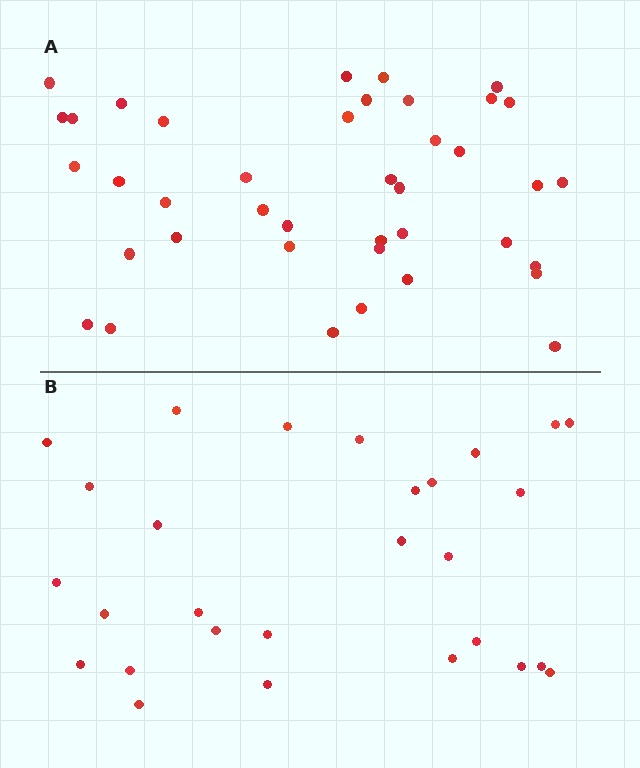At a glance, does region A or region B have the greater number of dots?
Region A (the top region) has more dots.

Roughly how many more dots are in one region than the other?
Region A has roughly 12 or so more dots than region B.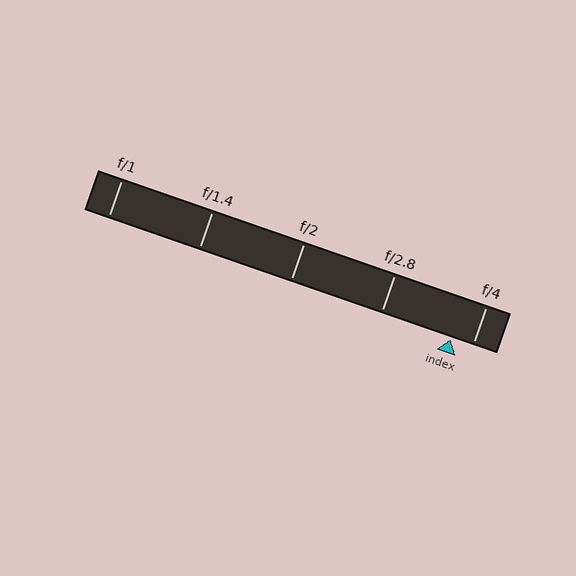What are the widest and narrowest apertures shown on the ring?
The widest aperture shown is f/1 and the narrowest is f/4.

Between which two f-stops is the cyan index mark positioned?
The index mark is between f/2.8 and f/4.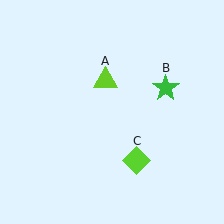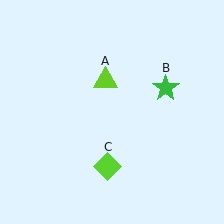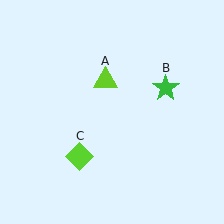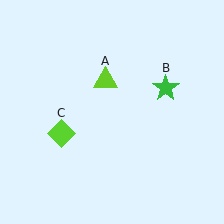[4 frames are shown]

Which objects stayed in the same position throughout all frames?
Lime triangle (object A) and green star (object B) remained stationary.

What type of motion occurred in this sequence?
The lime diamond (object C) rotated clockwise around the center of the scene.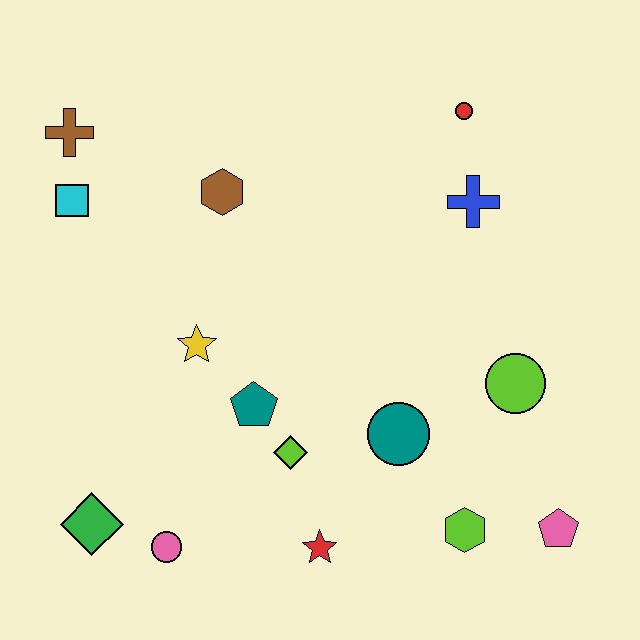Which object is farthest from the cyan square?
The pink pentagon is farthest from the cyan square.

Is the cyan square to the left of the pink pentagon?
Yes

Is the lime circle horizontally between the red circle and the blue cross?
No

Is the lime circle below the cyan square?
Yes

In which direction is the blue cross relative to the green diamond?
The blue cross is to the right of the green diamond.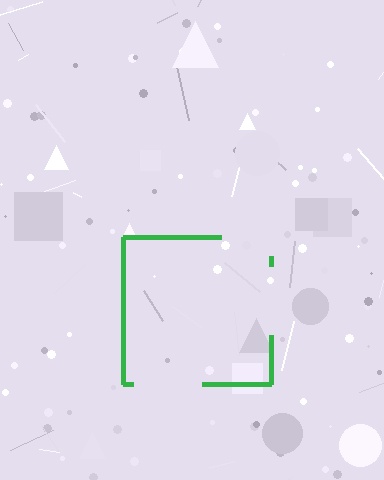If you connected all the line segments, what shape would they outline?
They would outline a square.